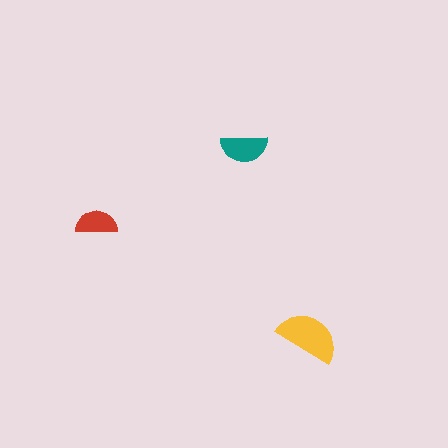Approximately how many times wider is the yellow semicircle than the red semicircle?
About 1.5 times wider.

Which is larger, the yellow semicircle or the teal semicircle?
The yellow one.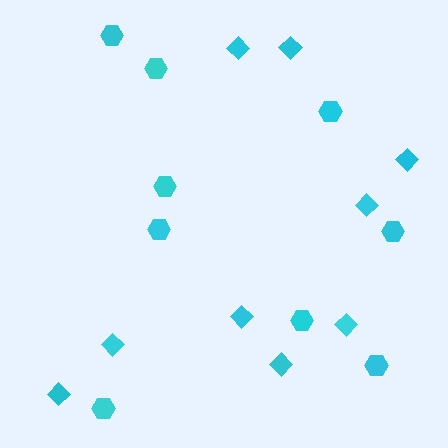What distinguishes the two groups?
There are 2 groups: one group of diamonds (9) and one group of hexagons (9).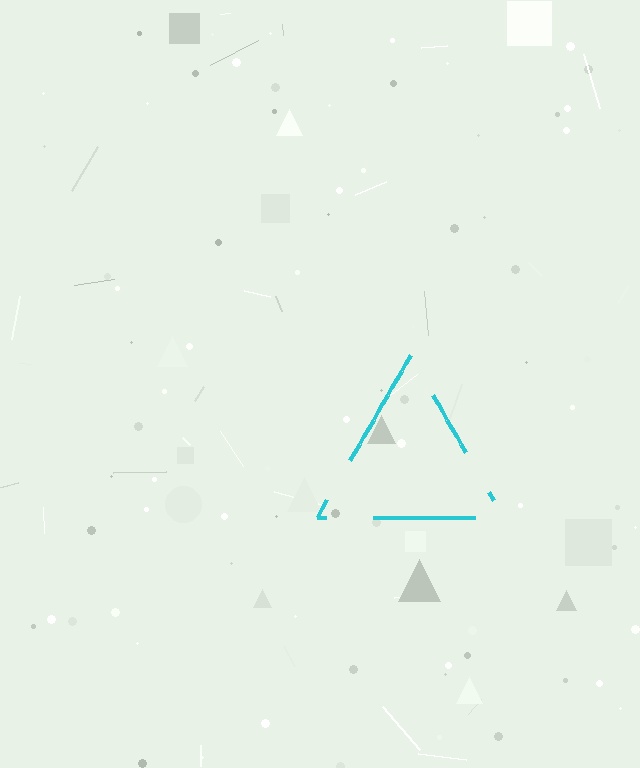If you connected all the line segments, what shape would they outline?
They would outline a triangle.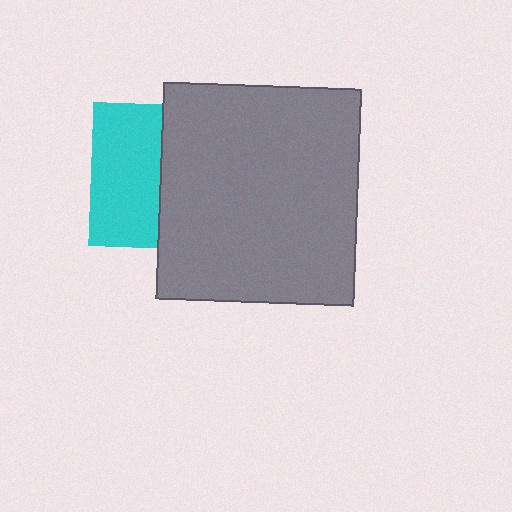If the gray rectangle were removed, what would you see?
You would see the complete cyan square.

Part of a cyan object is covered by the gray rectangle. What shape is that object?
It is a square.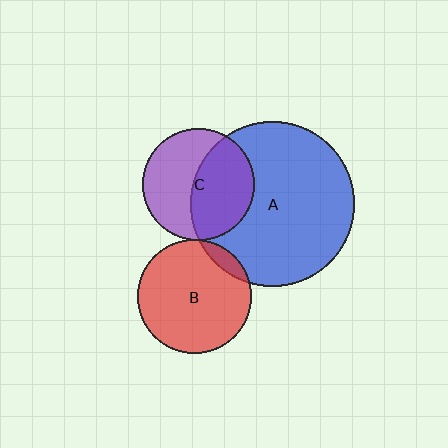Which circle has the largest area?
Circle A (blue).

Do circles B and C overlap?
Yes.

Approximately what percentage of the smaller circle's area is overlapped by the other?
Approximately 5%.